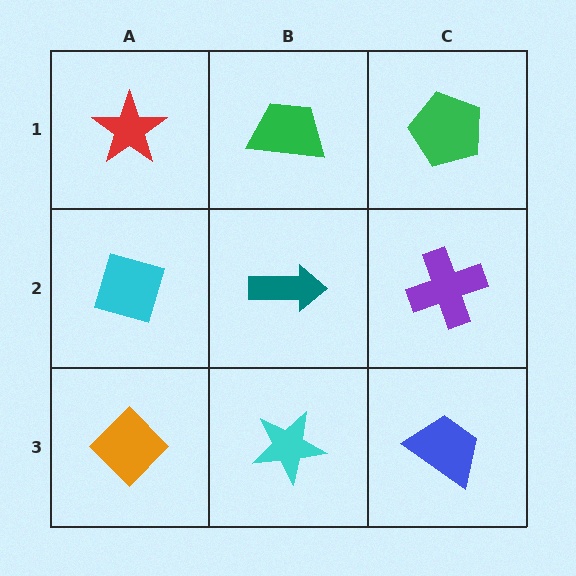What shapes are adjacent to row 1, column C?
A purple cross (row 2, column C), a green trapezoid (row 1, column B).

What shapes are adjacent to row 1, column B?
A teal arrow (row 2, column B), a red star (row 1, column A), a green pentagon (row 1, column C).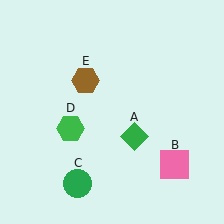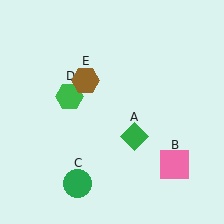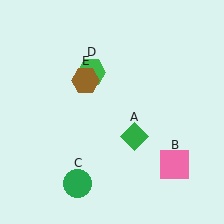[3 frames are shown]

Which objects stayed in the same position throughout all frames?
Green diamond (object A) and pink square (object B) and green circle (object C) and brown hexagon (object E) remained stationary.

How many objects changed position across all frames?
1 object changed position: green hexagon (object D).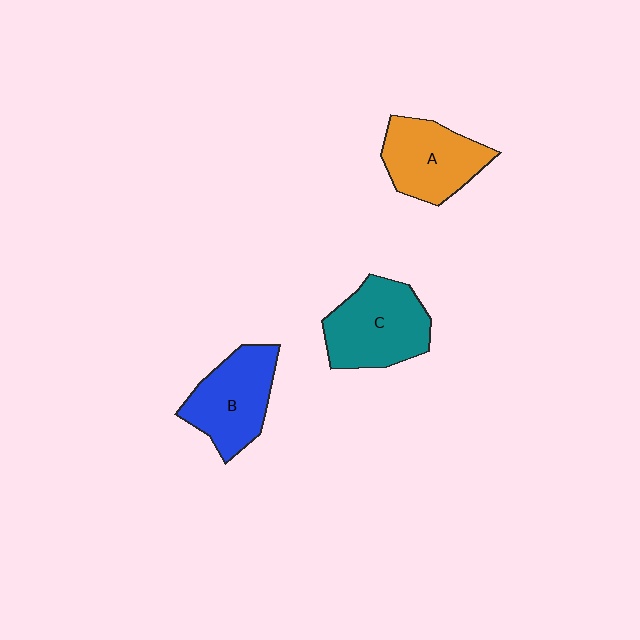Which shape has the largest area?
Shape C (teal).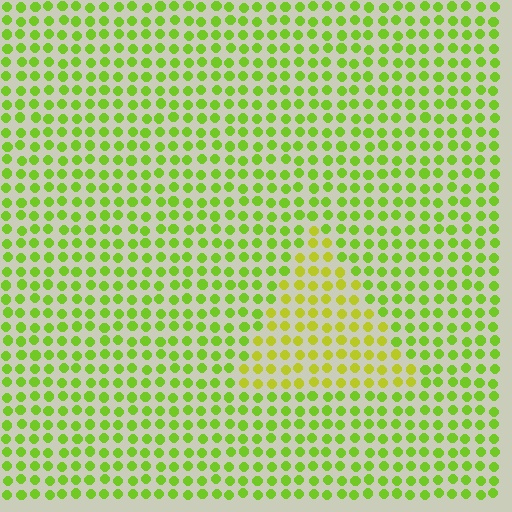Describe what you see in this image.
The image is filled with small lime elements in a uniform arrangement. A triangle-shaped region is visible where the elements are tinted to a slightly different hue, forming a subtle color boundary.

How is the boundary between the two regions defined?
The boundary is defined purely by a slight shift in hue (about 26 degrees). Spacing, size, and orientation are identical on both sides.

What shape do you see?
I see a triangle.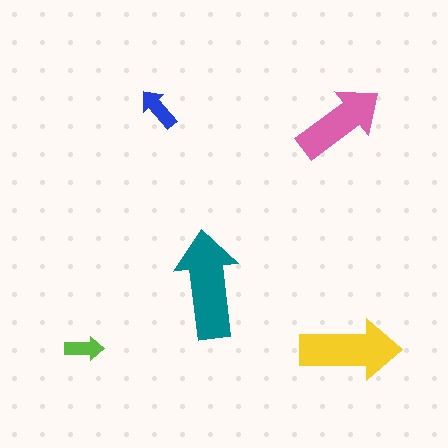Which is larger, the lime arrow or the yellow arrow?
The yellow one.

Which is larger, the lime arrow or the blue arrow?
The blue one.